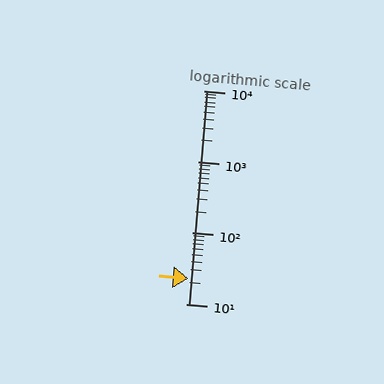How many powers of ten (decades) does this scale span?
The scale spans 3 decades, from 10 to 10000.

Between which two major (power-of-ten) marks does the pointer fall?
The pointer is between 10 and 100.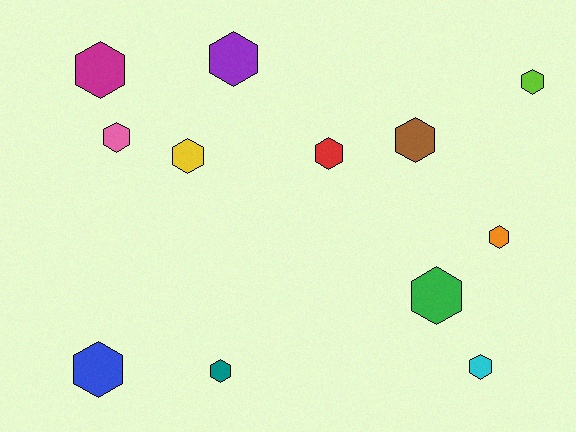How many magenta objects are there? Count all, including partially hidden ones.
There is 1 magenta object.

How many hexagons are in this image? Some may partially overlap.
There are 12 hexagons.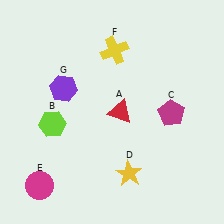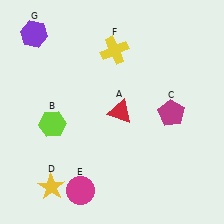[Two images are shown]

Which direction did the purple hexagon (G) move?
The purple hexagon (G) moved up.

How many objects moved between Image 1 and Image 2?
3 objects moved between the two images.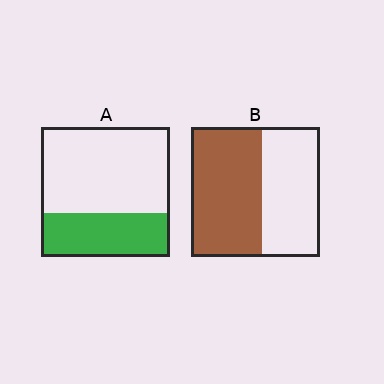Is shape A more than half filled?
No.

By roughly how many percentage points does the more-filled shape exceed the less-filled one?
By roughly 20 percentage points (B over A).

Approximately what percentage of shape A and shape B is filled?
A is approximately 35% and B is approximately 55%.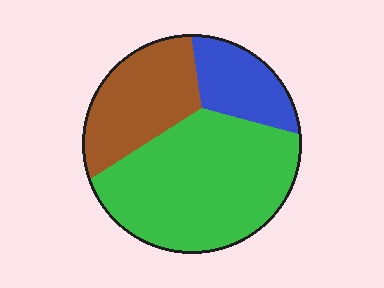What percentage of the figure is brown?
Brown covers roughly 25% of the figure.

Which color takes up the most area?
Green, at roughly 55%.